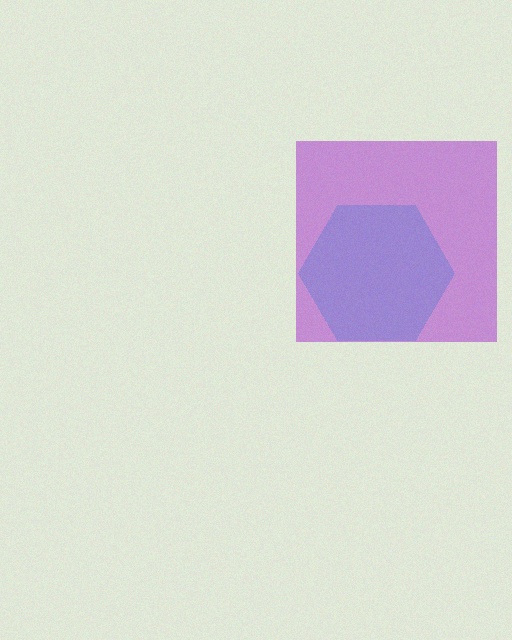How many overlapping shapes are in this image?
There are 2 overlapping shapes in the image.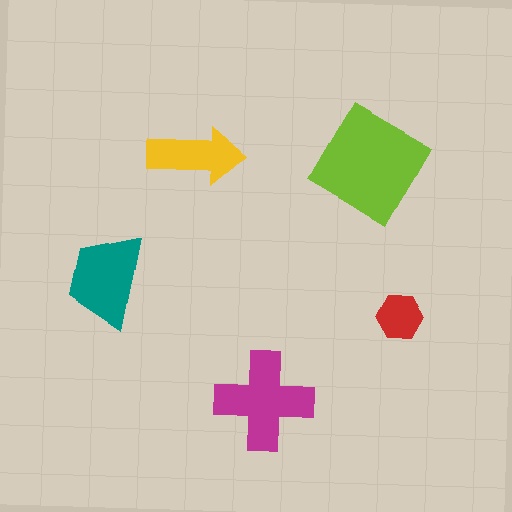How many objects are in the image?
There are 5 objects in the image.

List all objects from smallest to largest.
The red hexagon, the yellow arrow, the teal trapezoid, the magenta cross, the lime diamond.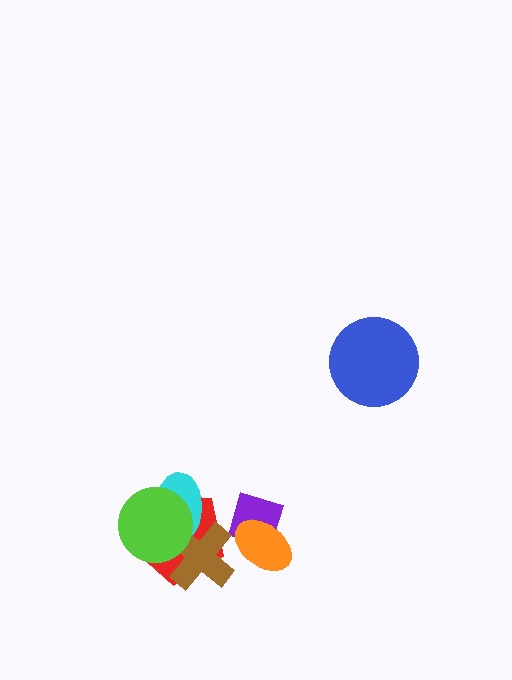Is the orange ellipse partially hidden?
No, no other shape covers it.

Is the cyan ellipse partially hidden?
Yes, it is partially covered by another shape.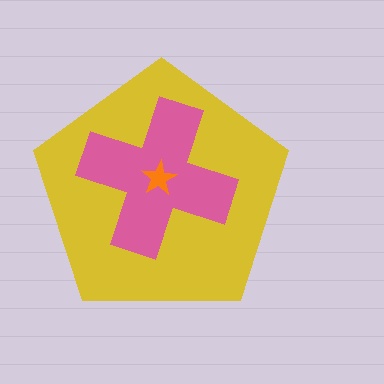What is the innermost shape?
The orange star.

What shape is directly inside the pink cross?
The orange star.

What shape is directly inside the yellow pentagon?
The pink cross.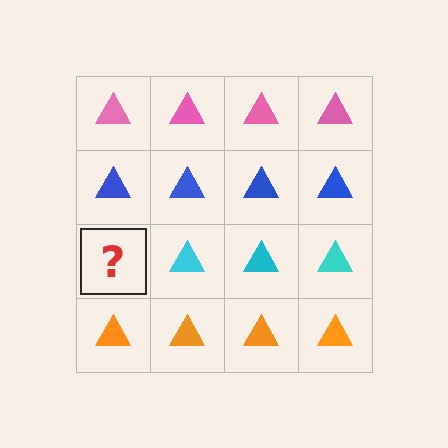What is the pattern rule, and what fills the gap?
The rule is that each row has a consistent color. The gap should be filled with a cyan triangle.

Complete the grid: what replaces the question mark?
The question mark should be replaced with a cyan triangle.